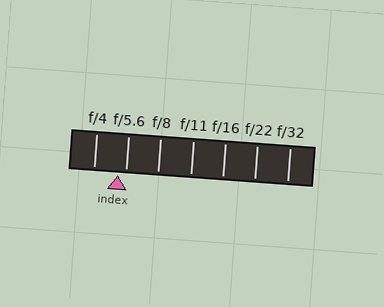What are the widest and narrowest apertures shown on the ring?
The widest aperture shown is f/4 and the narrowest is f/32.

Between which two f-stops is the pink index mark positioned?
The index mark is between f/4 and f/5.6.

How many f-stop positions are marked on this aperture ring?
There are 7 f-stop positions marked.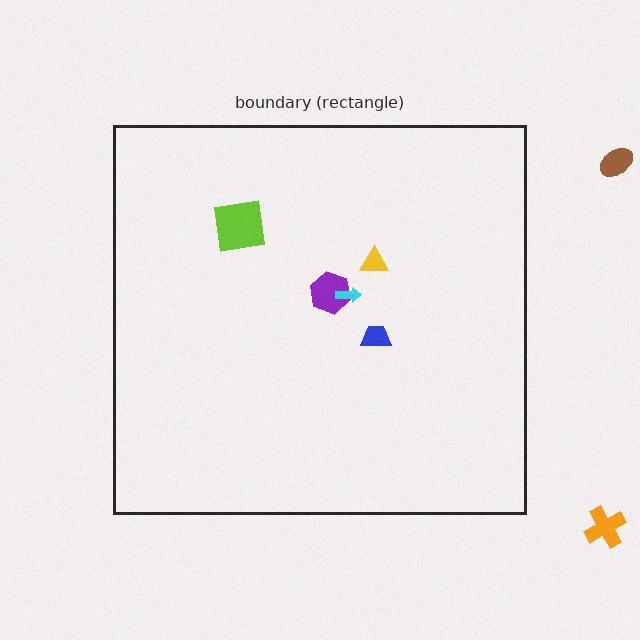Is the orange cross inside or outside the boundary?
Outside.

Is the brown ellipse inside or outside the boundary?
Outside.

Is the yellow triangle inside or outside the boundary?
Inside.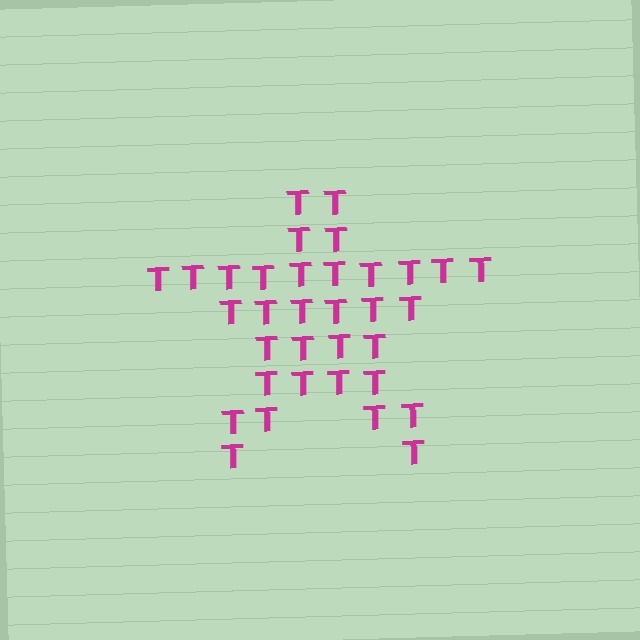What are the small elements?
The small elements are letter T's.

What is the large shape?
The large shape is a star.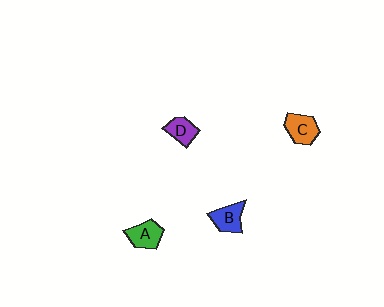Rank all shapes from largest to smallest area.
From largest to smallest: C (orange), A (green), B (blue), D (purple).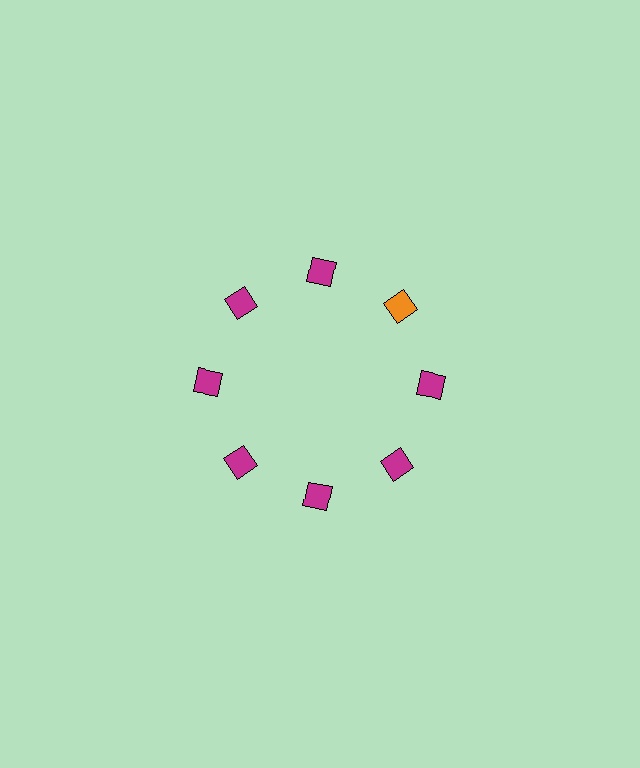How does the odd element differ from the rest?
It has a different color: orange instead of magenta.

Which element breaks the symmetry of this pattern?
The orange diamond at roughly the 2 o'clock position breaks the symmetry. All other shapes are magenta diamonds.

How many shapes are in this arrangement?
There are 8 shapes arranged in a ring pattern.